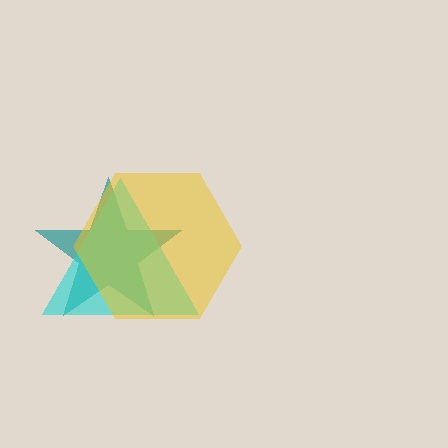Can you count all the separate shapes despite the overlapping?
Yes, there are 3 separate shapes.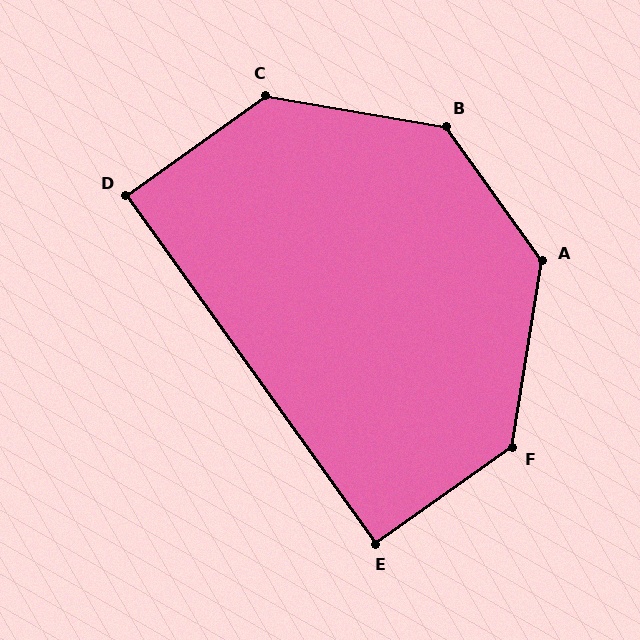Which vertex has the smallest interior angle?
D, at approximately 90 degrees.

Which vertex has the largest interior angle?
B, at approximately 136 degrees.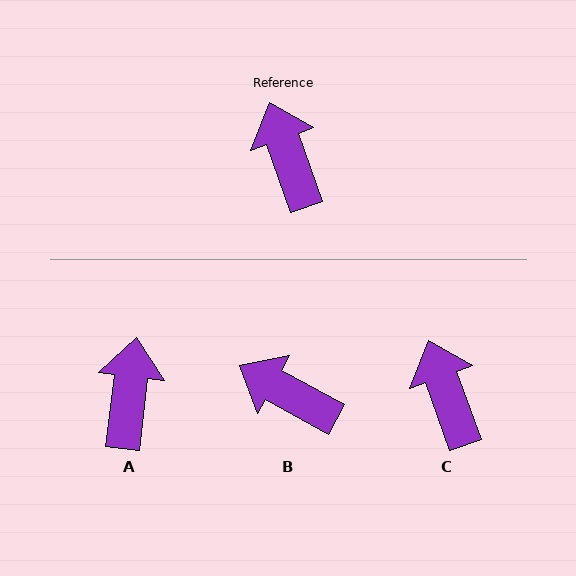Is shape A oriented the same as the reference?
No, it is off by about 27 degrees.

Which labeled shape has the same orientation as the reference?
C.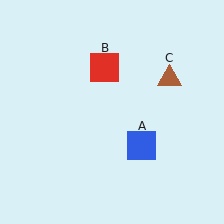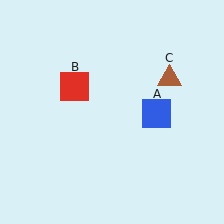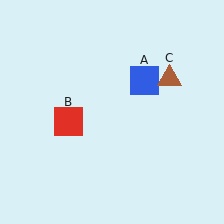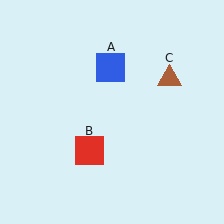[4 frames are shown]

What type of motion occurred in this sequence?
The blue square (object A), red square (object B) rotated counterclockwise around the center of the scene.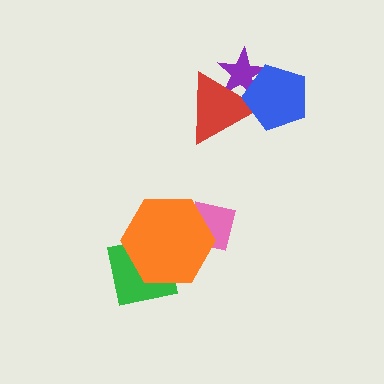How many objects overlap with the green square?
1 object overlaps with the green square.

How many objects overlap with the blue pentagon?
2 objects overlap with the blue pentagon.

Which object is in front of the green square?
The orange hexagon is in front of the green square.